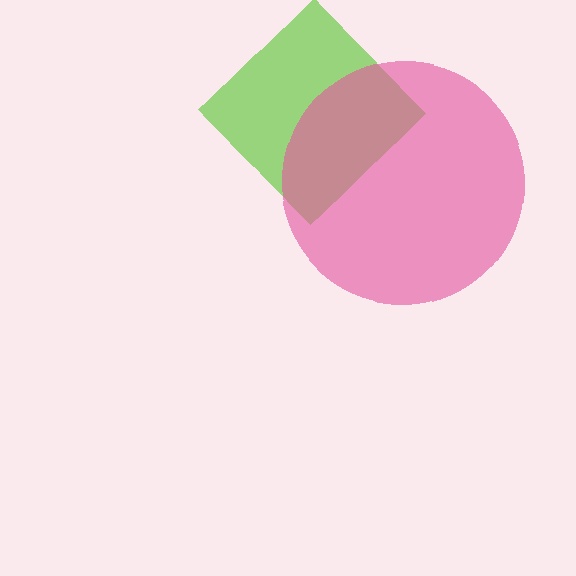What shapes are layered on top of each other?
The layered shapes are: a lime diamond, a pink circle.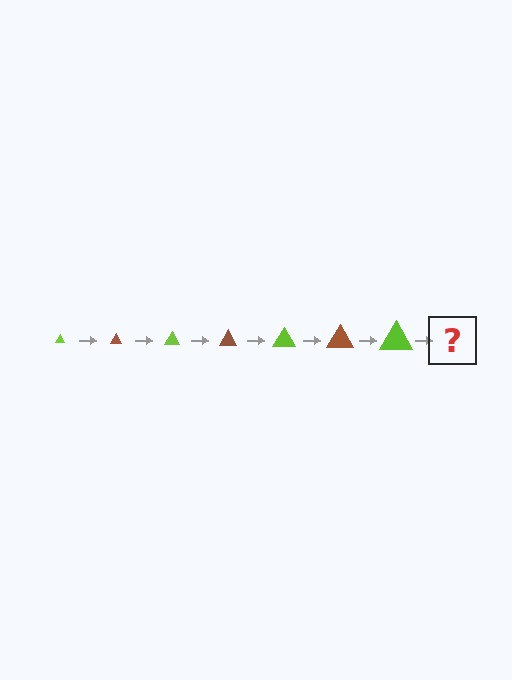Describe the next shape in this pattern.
It should be a brown triangle, larger than the previous one.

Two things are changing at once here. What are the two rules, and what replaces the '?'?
The two rules are that the triangle grows larger each step and the color cycles through lime and brown. The '?' should be a brown triangle, larger than the previous one.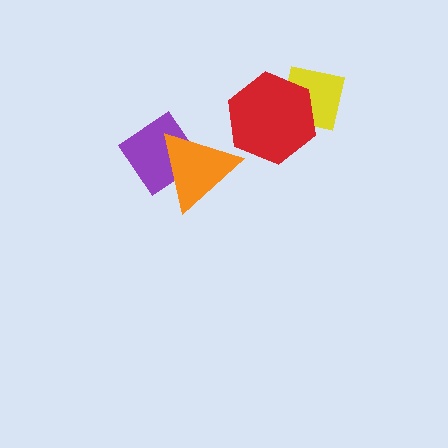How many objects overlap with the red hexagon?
1 object overlaps with the red hexagon.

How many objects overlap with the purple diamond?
1 object overlaps with the purple diamond.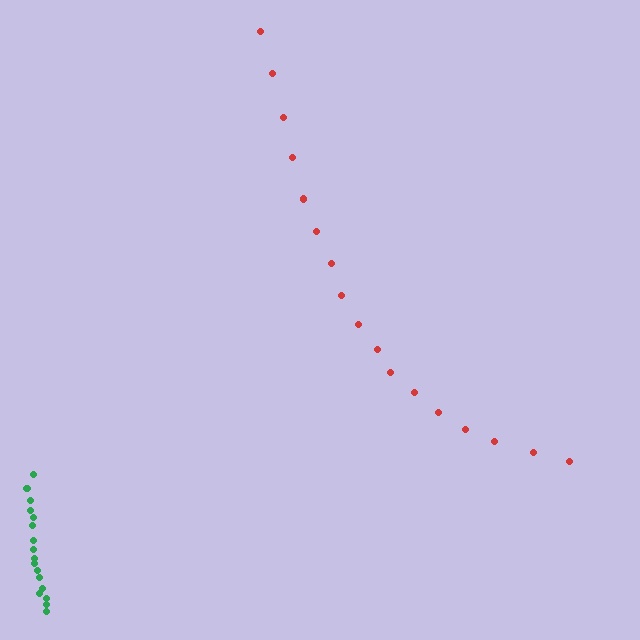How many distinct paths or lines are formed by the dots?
There are 2 distinct paths.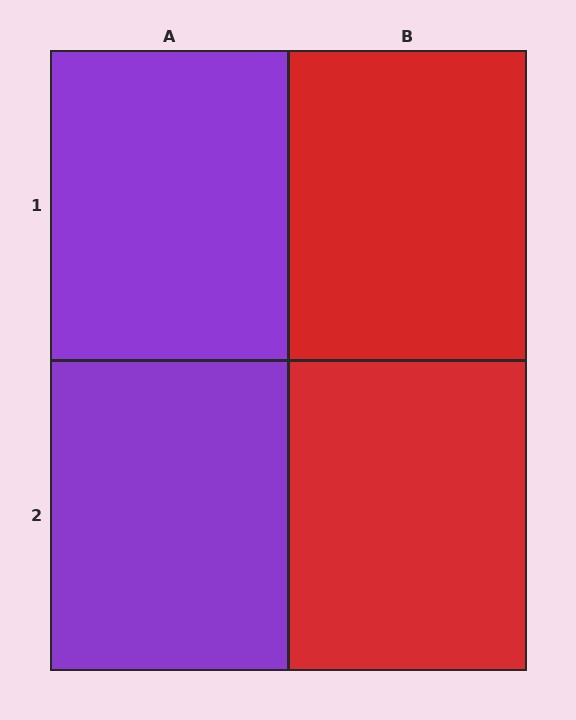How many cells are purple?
2 cells are purple.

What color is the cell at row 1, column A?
Purple.